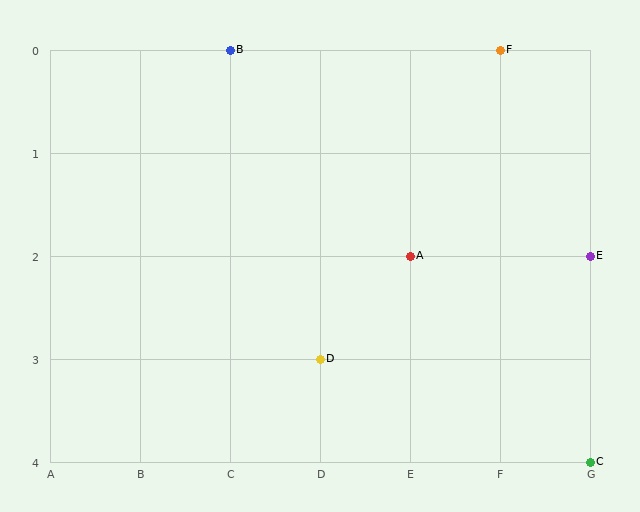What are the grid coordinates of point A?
Point A is at grid coordinates (E, 2).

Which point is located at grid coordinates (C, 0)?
Point B is at (C, 0).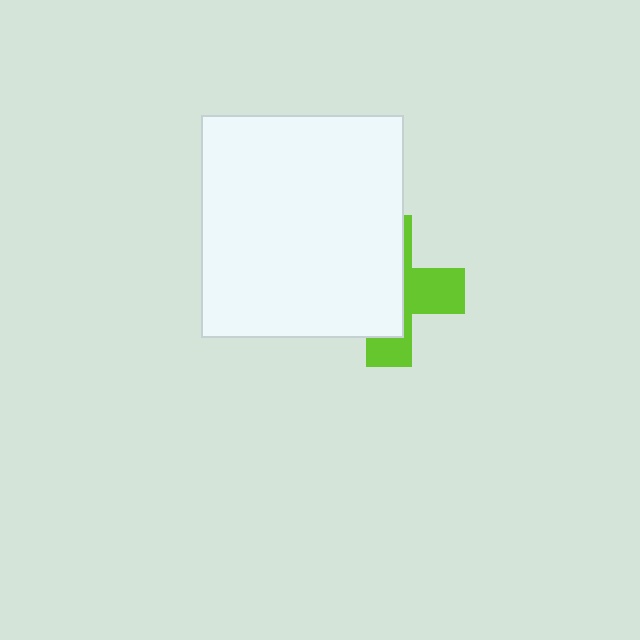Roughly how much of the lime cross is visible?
A small part of it is visible (roughly 41%).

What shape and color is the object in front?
The object in front is a white rectangle.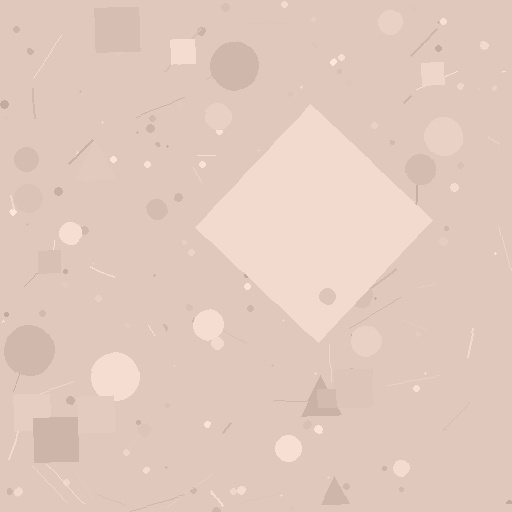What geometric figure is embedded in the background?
A diamond is embedded in the background.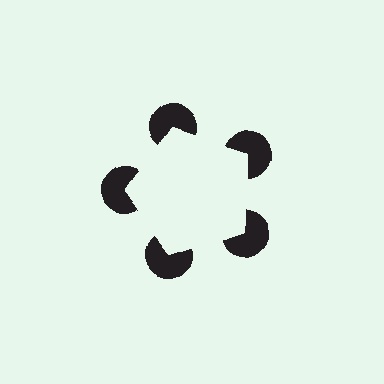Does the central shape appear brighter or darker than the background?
It typically appears slightly brighter than the background, even though no actual brightness change is drawn.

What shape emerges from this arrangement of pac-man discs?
An illusory pentagon — its edges are inferred from the aligned wedge cuts in the pac-man discs, not physically drawn.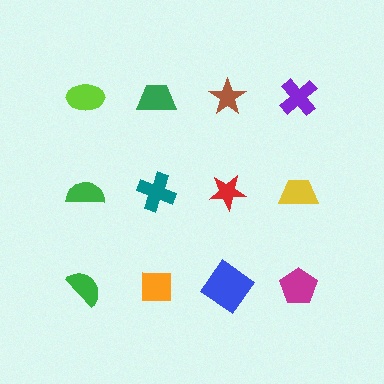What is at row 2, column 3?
A red star.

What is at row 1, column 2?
A green trapezoid.